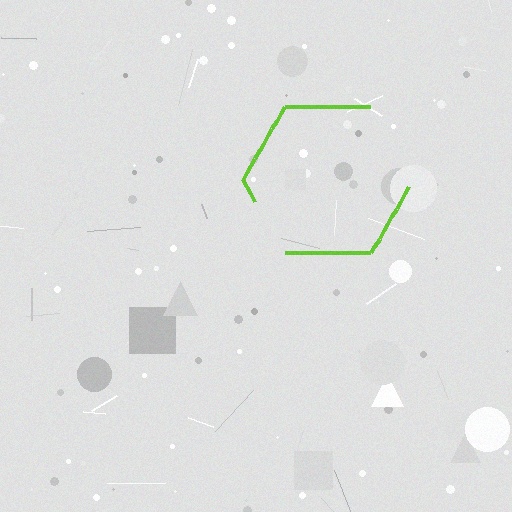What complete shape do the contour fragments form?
The contour fragments form a hexagon.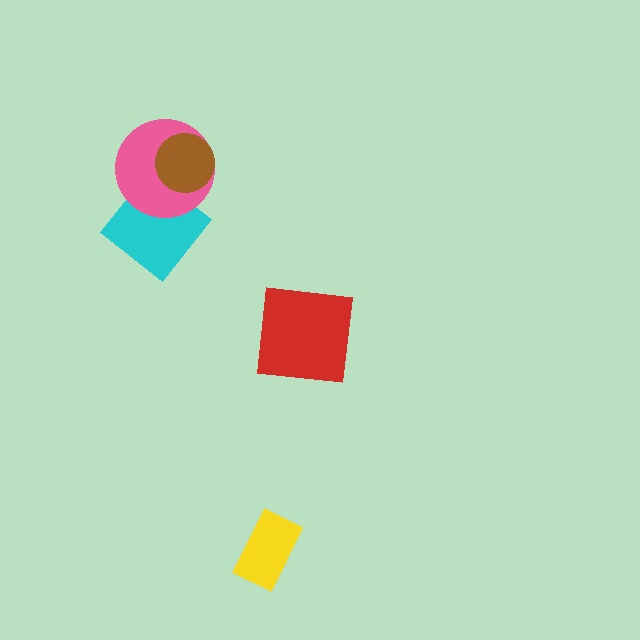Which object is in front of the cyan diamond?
The pink circle is in front of the cyan diamond.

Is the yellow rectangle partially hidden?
No, no other shape covers it.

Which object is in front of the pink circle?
The brown circle is in front of the pink circle.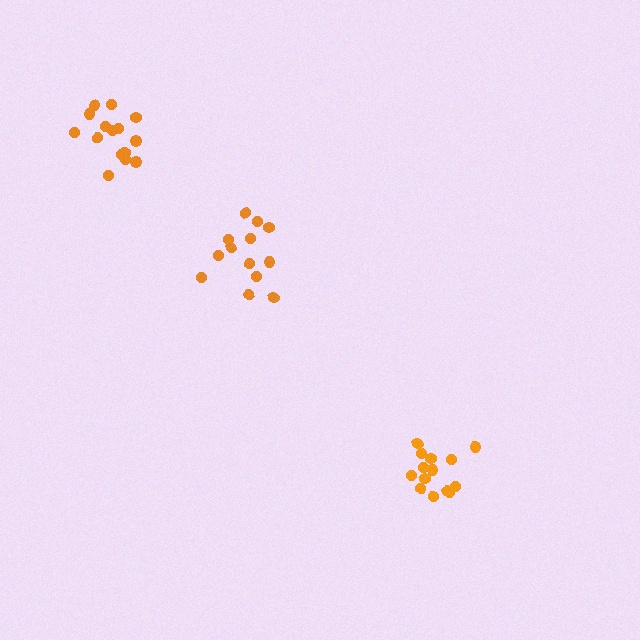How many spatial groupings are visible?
There are 3 spatial groupings.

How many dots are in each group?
Group 1: 13 dots, Group 2: 14 dots, Group 3: 15 dots (42 total).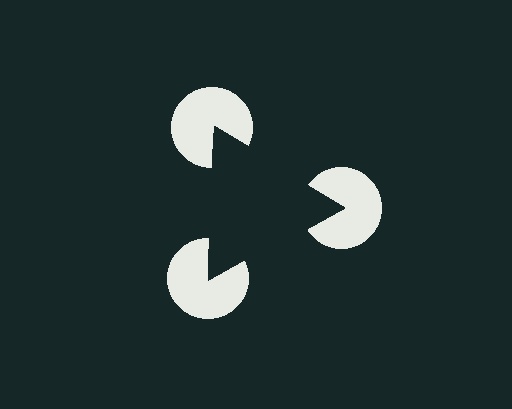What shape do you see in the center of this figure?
An illusory triangle — its edges are inferred from the aligned wedge cuts in the pac-man discs, not physically drawn.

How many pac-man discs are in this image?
There are 3 — one at each vertex of the illusory triangle.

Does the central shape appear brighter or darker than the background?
It typically appears slightly darker than the background, even though no actual brightness change is drawn.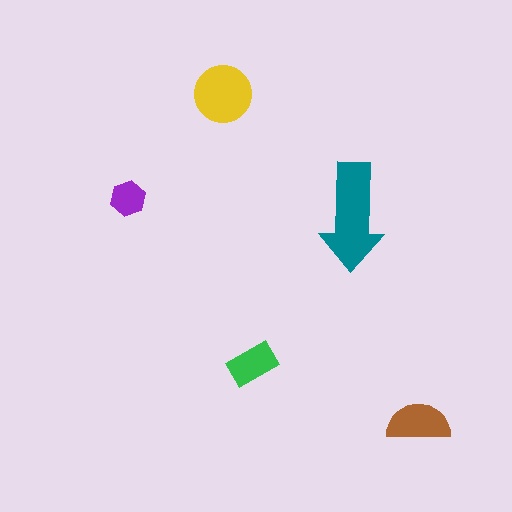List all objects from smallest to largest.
The purple hexagon, the green rectangle, the brown semicircle, the yellow circle, the teal arrow.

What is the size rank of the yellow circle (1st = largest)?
2nd.